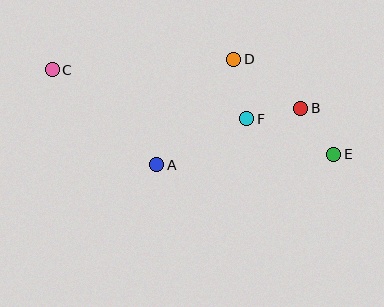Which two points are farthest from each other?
Points C and E are farthest from each other.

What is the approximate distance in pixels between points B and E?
The distance between B and E is approximately 57 pixels.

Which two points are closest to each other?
Points B and F are closest to each other.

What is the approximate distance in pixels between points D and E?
The distance between D and E is approximately 138 pixels.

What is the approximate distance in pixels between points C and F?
The distance between C and F is approximately 201 pixels.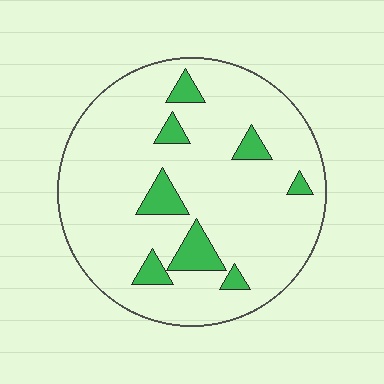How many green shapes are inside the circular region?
8.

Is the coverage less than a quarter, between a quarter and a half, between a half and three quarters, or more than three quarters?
Less than a quarter.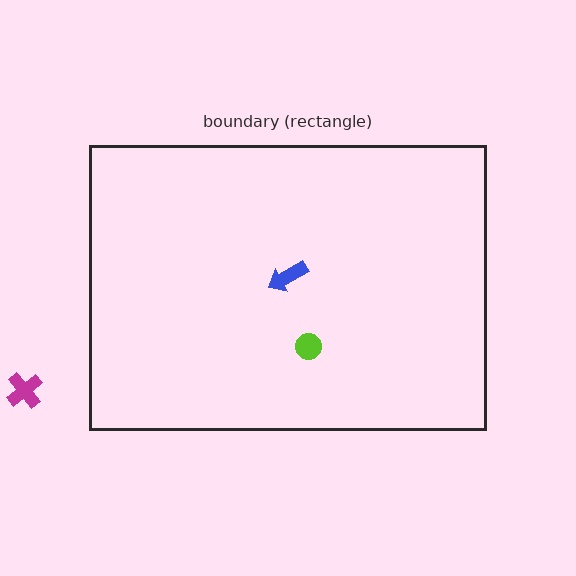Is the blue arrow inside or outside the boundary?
Inside.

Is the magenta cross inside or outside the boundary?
Outside.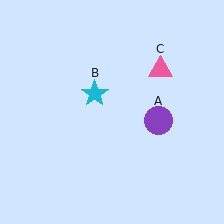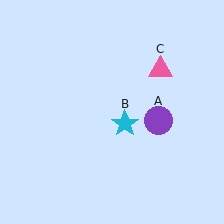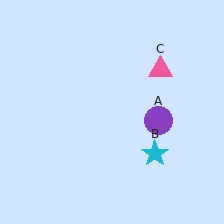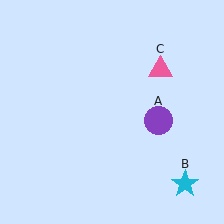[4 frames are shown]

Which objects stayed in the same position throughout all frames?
Purple circle (object A) and pink triangle (object C) remained stationary.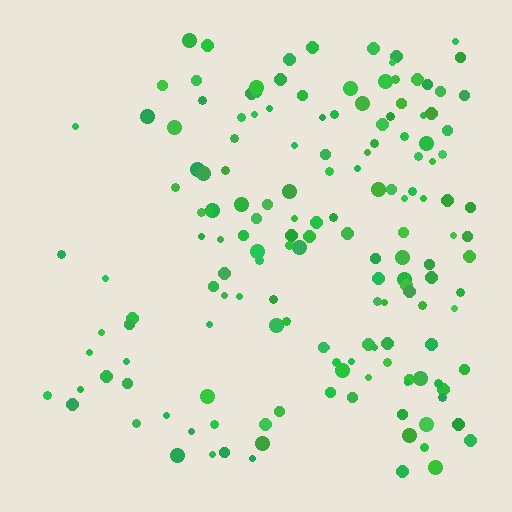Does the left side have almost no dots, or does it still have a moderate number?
Still a moderate number, just noticeably fewer than the right.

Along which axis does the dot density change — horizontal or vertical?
Horizontal.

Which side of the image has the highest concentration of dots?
The right.